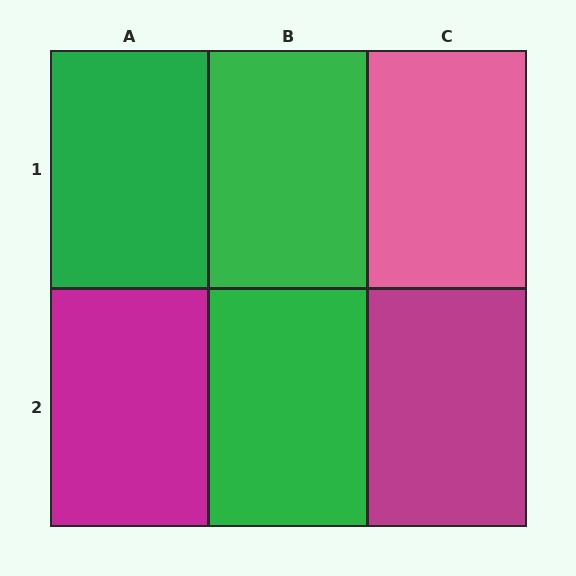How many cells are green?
3 cells are green.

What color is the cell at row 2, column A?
Magenta.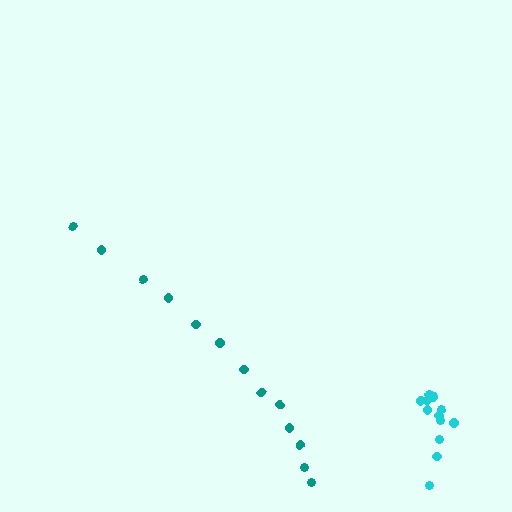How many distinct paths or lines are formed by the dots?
There are 2 distinct paths.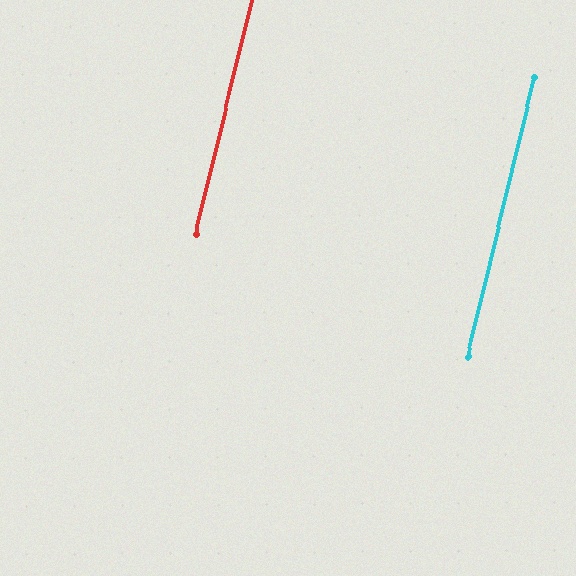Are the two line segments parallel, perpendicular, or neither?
Parallel — their directions differ by only 0.1°.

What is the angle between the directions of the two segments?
Approximately 0 degrees.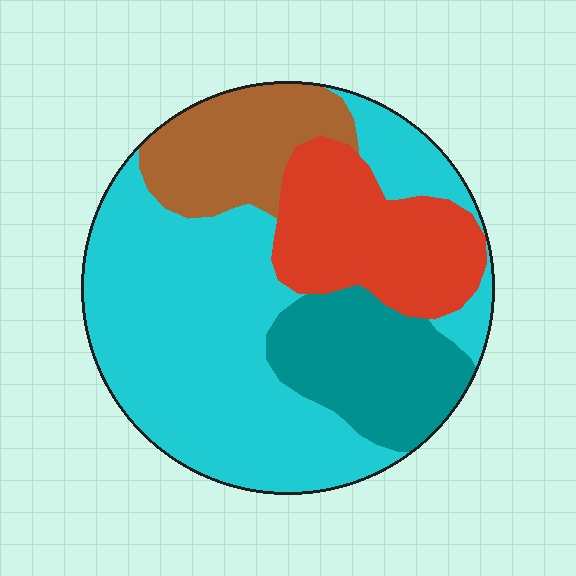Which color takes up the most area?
Cyan, at roughly 50%.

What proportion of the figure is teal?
Teal takes up about one sixth (1/6) of the figure.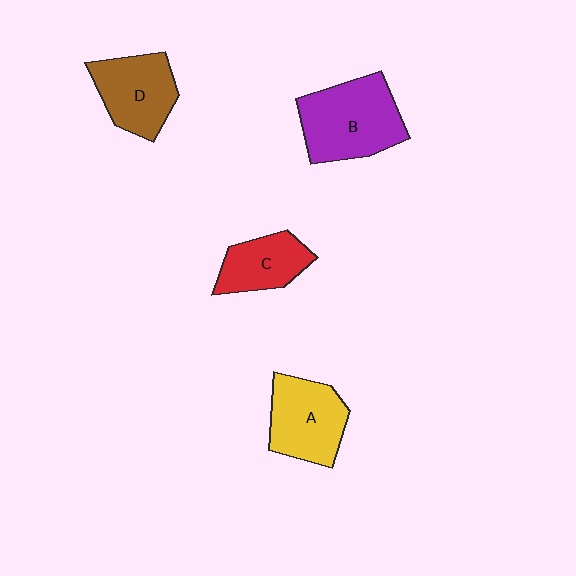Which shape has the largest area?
Shape B (purple).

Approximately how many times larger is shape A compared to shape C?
Approximately 1.3 times.